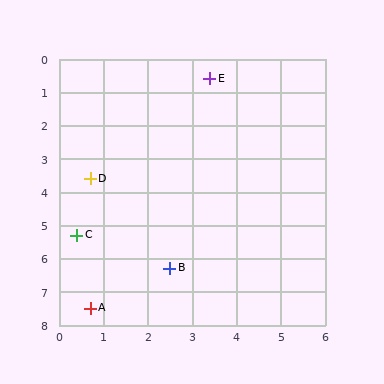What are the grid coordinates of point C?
Point C is at approximately (0.4, 5.3).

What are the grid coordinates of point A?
Point A is at approximately (0.7, 7.5).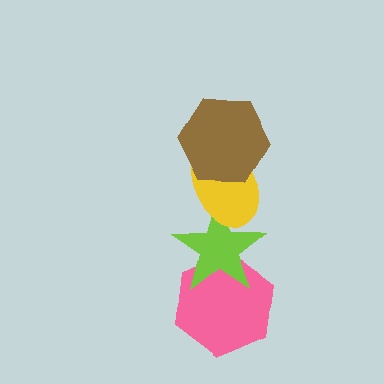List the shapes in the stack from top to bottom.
From top to bottom: the brown hexagon, the yellow ellipse, the lime star, the pink hexagon.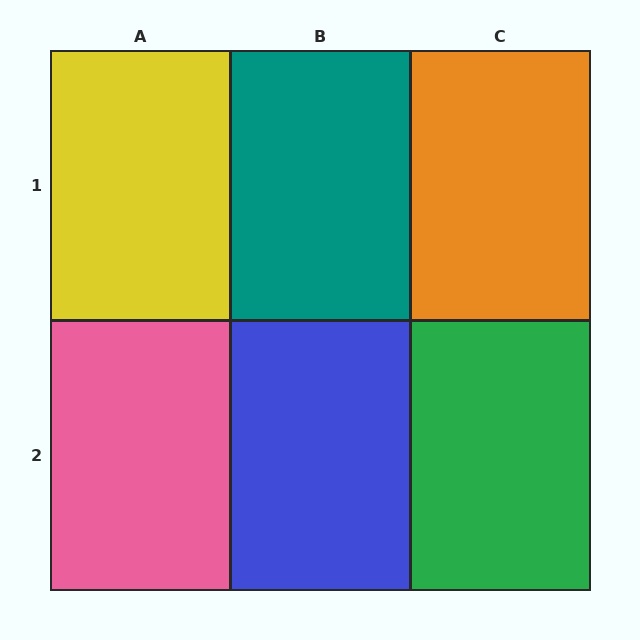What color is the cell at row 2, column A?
Pink.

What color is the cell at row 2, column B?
Blue.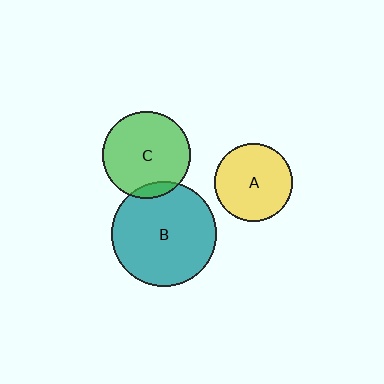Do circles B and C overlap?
Yes.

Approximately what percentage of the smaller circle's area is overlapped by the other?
Approximately 10%.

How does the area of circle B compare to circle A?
Approximately 1.8 times.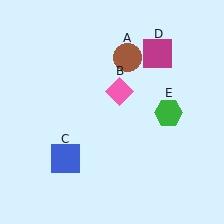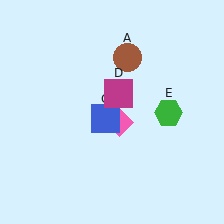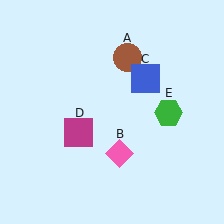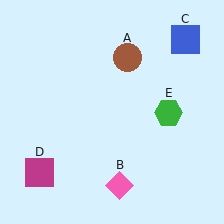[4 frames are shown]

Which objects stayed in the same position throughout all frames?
Brown circle (object A) and green hexagon (object E) remained stationary.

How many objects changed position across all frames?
3 objects changed position: pink diamond (object B), blue square (object C), magenta square (object D).